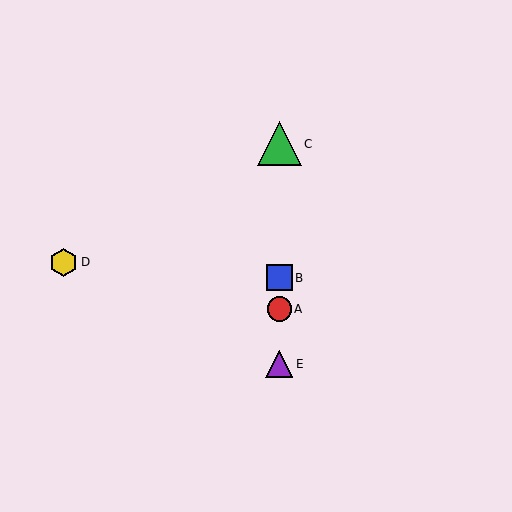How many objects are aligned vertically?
4 objects (A, B, C, E) are aligned vertically.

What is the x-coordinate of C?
Object C is at x≈279.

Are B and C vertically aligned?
Yes, both are at x≈279.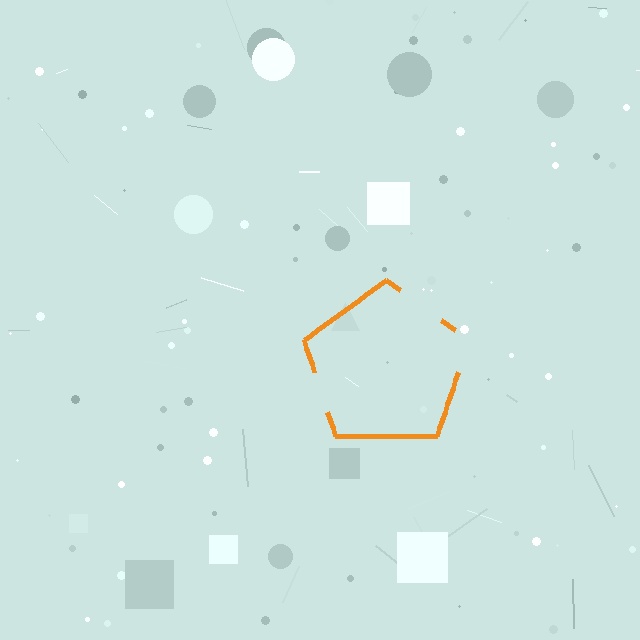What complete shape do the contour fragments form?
The contour fragments form a pentagon.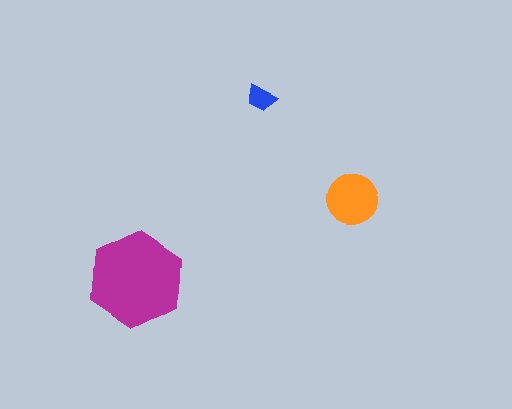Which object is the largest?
The magenta hexagon.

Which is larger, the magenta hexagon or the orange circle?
The magenta hexagon.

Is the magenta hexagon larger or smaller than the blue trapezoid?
Larger.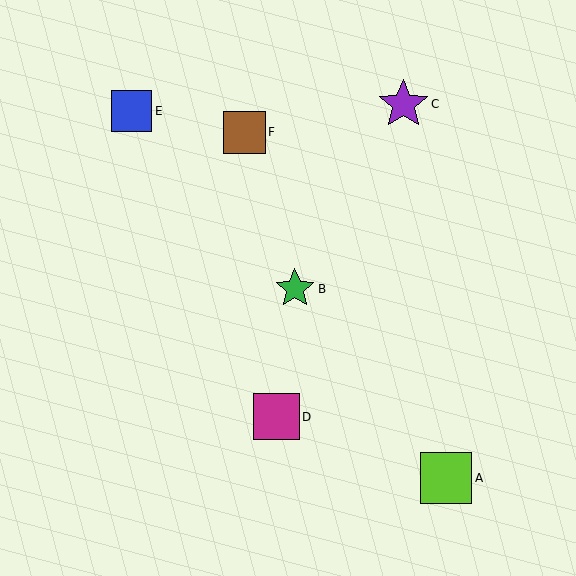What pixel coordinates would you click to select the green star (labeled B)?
Click at (295, 289) to select the green star B.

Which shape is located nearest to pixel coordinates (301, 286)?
The green star (labeled B) at (295, 289) is nearest to that location.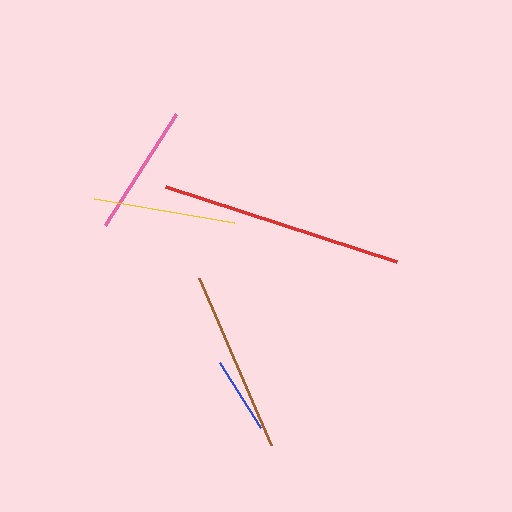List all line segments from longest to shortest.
From longest to shortest: red, brown, yellow, pink, blue.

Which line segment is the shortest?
The blue line is the shortest at approximately 77 pixels.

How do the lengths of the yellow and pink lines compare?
The yellow and pink lines are approximately the same length.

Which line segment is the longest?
The red line is the longest at approximately 243 pixels.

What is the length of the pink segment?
The pink segment is approximately 132 pixels long.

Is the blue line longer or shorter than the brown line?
The brown line is longer than the blue line.